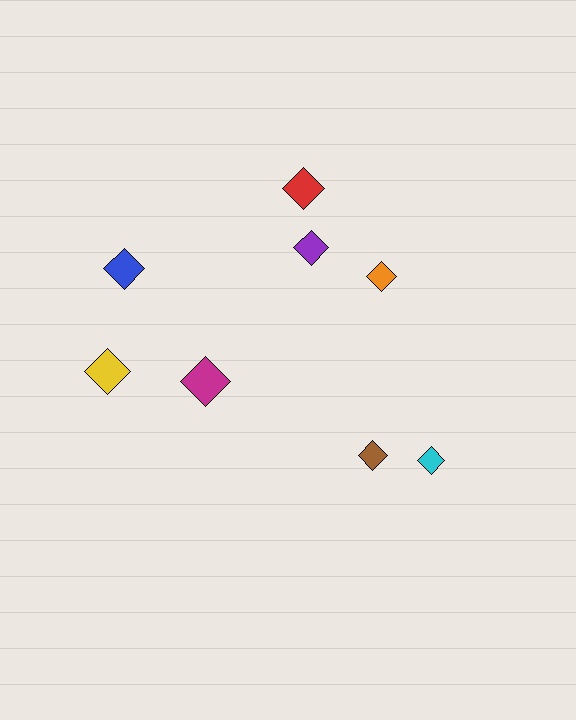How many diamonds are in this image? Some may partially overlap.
There are 8 diamonds.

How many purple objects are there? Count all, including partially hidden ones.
There is 1 purple object.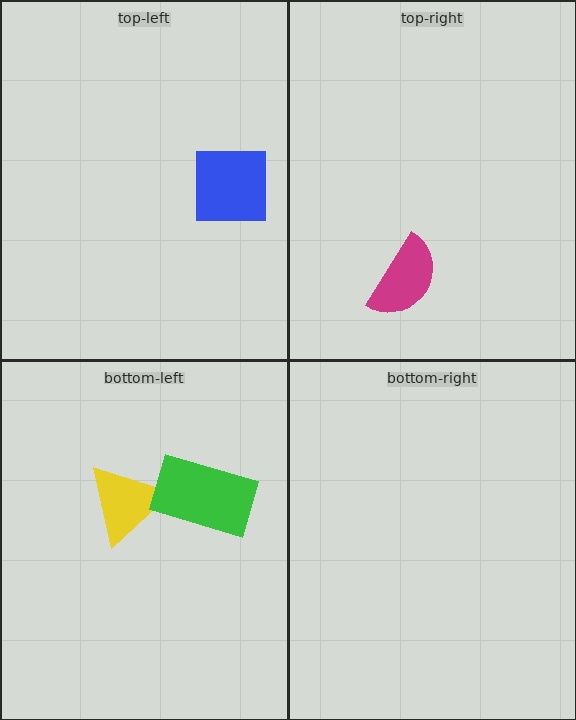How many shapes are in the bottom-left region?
2.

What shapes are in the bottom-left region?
The yellow triangle, the green rectangle.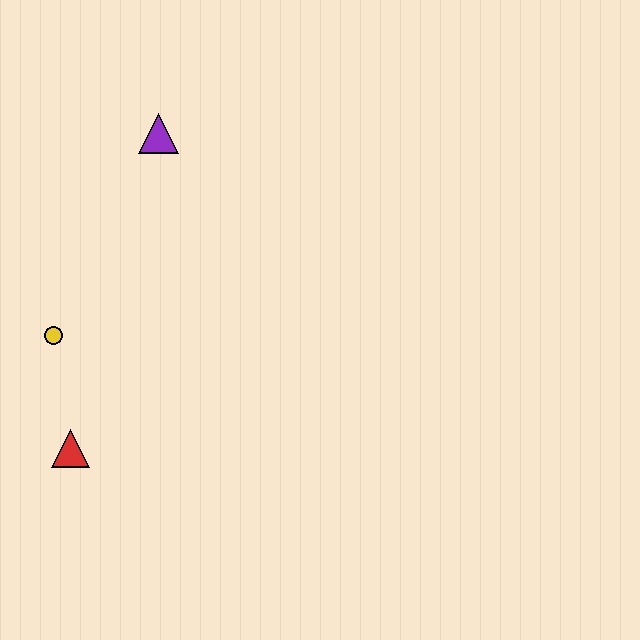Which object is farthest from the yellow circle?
The purple triangle is farthest from the yellow circle.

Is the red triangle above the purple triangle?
No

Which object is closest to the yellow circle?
The red triangle is closest to the yellow circle.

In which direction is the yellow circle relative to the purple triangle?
The yellow circle is below the purple triangle.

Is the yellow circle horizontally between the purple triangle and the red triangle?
No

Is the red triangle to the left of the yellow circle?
No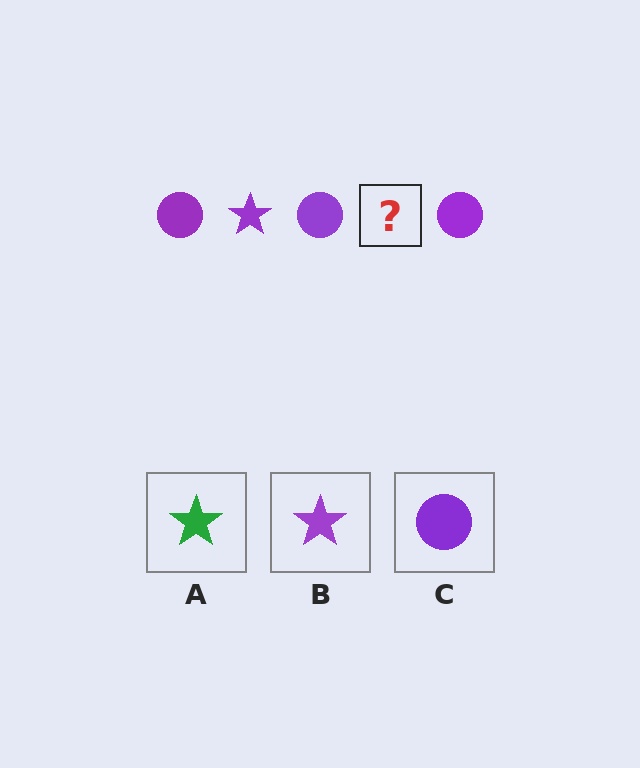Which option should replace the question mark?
Option B.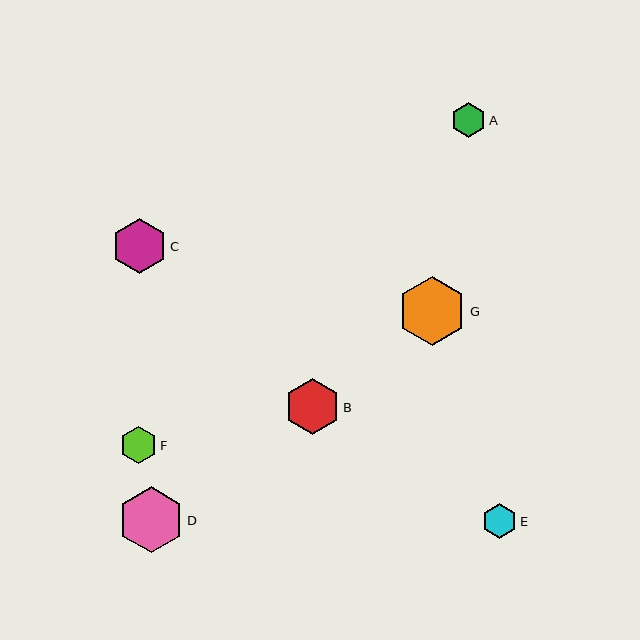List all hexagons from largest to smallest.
From largest to smallest: G, D, B, C, F, E, A.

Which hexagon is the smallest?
Hexagon A is the smallest with a size of approximately 35 pixels.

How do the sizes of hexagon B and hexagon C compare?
Hexagon B and hexagon C are approximately the same size.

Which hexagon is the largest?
Hexagon G is the largest with a size of approximately 69 pixels.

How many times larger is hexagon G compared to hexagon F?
Hexagon G is approximately 1.9 times the size of hexagon F.